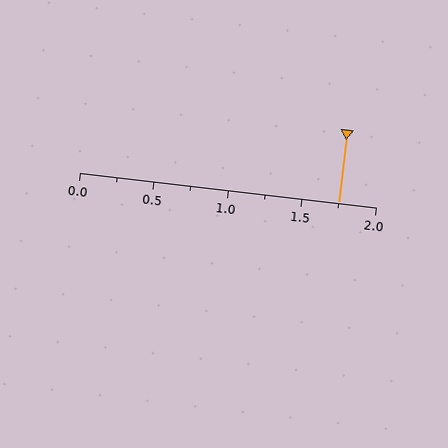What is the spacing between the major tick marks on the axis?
The major ticks are spaced 0.5 apart.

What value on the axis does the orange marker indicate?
The marker indicates approximately 1.75.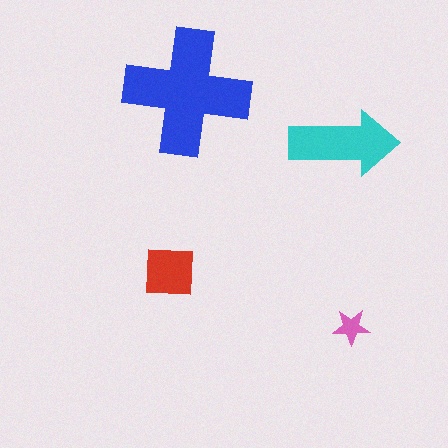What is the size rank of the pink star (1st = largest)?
4th.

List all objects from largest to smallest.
The blue cross, the cyan arrow, the red square, the pink star.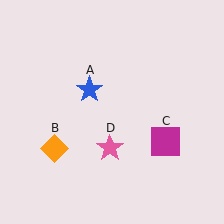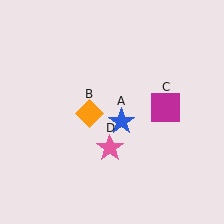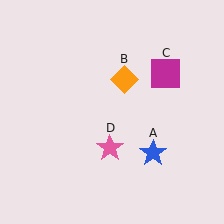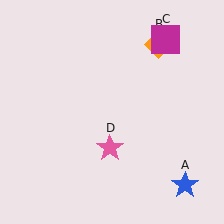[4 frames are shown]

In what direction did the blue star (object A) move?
The blue star (object A) moved down and to the right.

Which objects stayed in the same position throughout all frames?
Pink star (object D) remained stationary.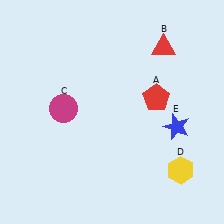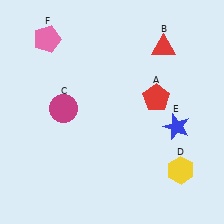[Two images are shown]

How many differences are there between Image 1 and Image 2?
There is 1 difference between the two images.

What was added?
A pink pentagon (F) was added in Image 2.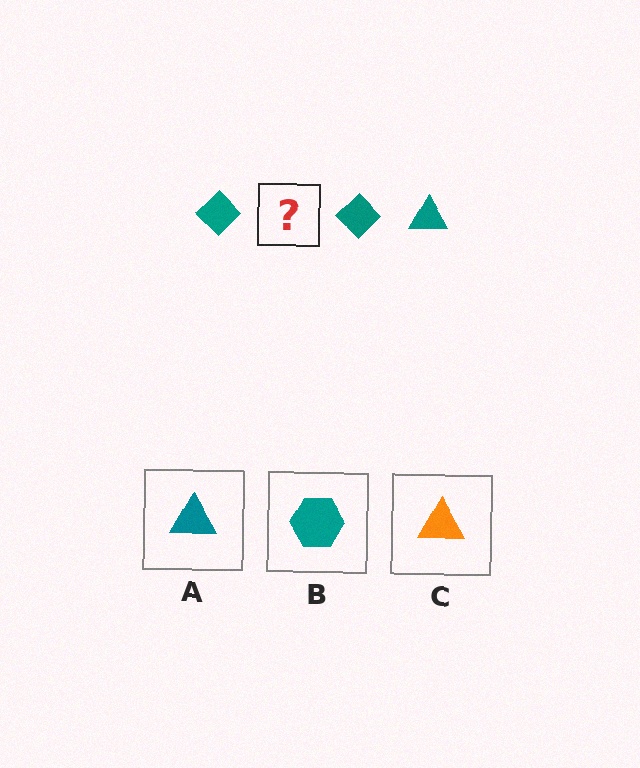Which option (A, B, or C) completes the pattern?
A.